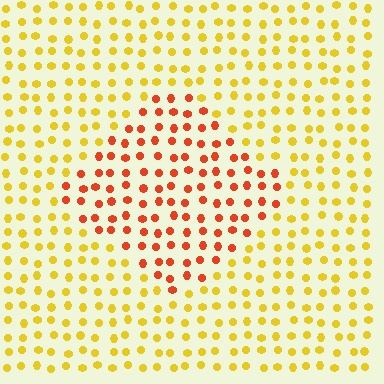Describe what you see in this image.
The image is filled with small yellow elements in a uniform arrangement. A diamond-shaped region is visible where the elements are tinted to a slightly different hue, forming a subtle color boundary.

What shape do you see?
I see a diamond.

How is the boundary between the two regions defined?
The boundary is defined purely by a slight shift in hue (about 43 degrees). Spacing, size, and orientation are identical on both sides.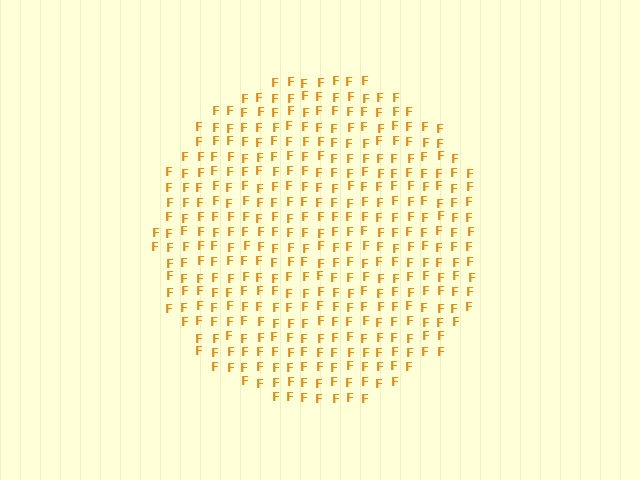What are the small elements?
The small elements are letter F's.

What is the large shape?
The large shape is a circle.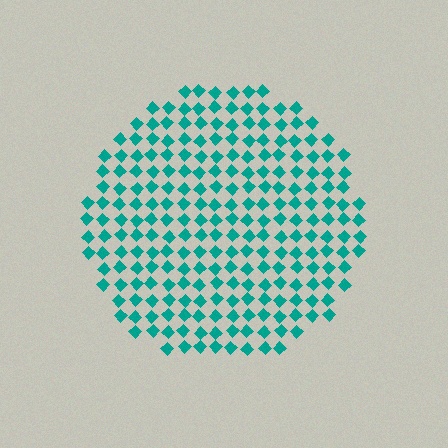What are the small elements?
The small elements are diamonds.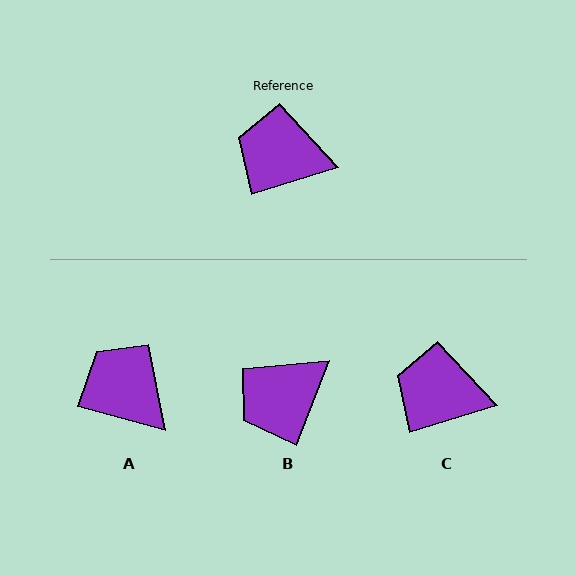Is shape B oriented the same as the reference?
No, it is off by about 52 degrees.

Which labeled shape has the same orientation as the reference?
C.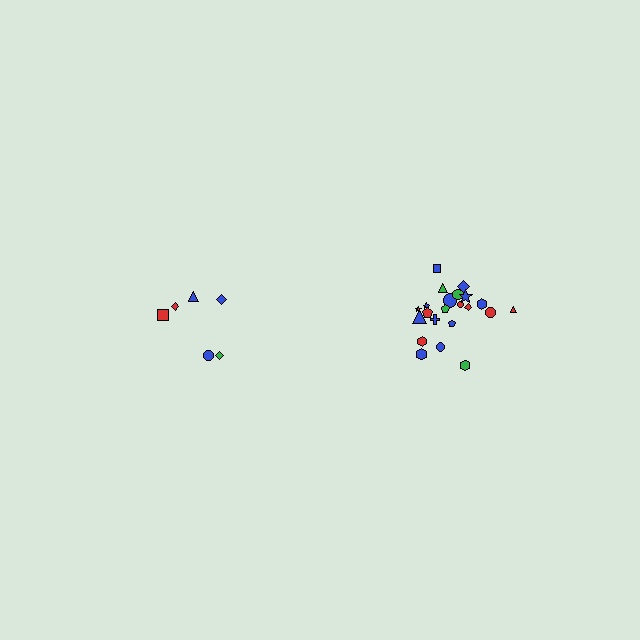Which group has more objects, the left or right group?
The right group.